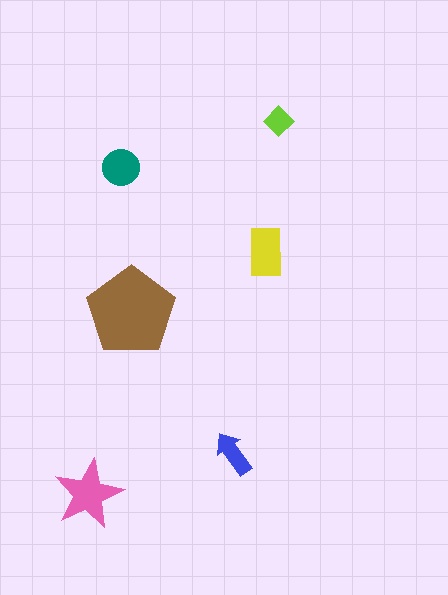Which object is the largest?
The brown pentagon.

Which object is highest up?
The lime diamond is topmost.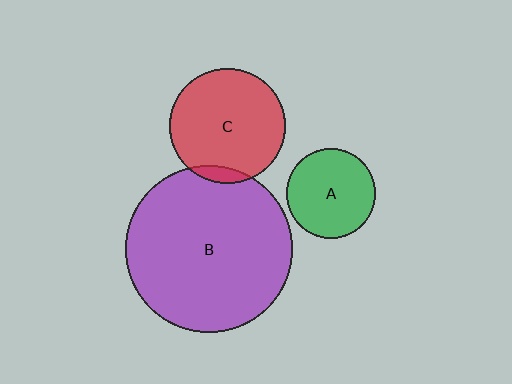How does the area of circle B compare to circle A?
Approximately 3.5 times.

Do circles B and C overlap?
Yes.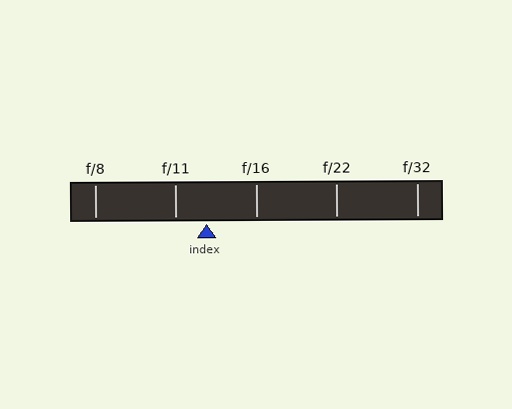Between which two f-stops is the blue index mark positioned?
The index mark is between f/11 and f/16.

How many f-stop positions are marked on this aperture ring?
There are 5 f-stop positions marked.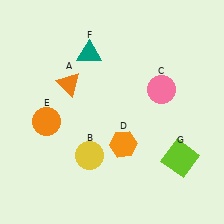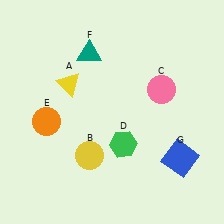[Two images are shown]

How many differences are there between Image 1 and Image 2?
There are 3 differences between the two images.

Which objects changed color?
A changed from orange to yellow. D changed from orange to green. G changed from lime to blue.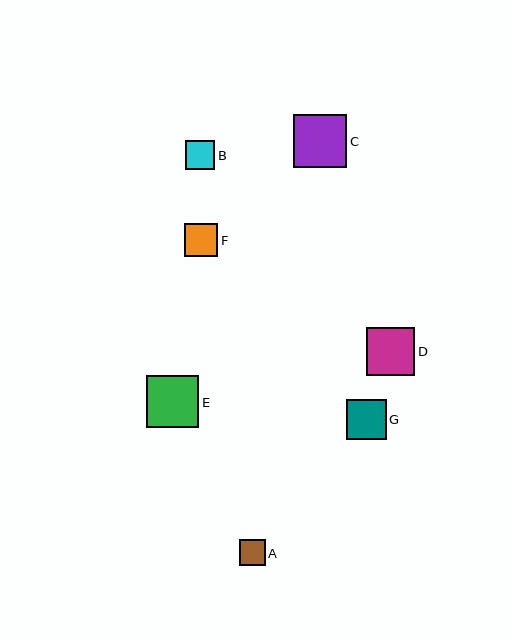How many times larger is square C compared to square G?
Square C is approximately 1.3 times the size of square G.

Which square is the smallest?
Square A is the smallest with a size of approximately 26 pixels.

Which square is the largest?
Square C is the largest with a size of approximately 53 pixels.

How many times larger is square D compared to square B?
Square D is approximately 1.7 times the size of square B.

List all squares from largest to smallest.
From largest to smallest: C, E, D, G, F, B, A.